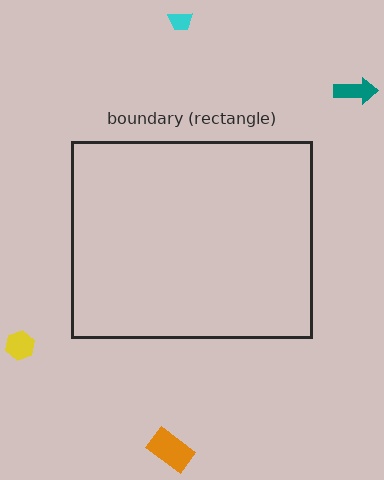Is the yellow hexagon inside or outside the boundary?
Outside.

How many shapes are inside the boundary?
0 inside, 4 outside.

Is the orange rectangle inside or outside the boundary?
Outside.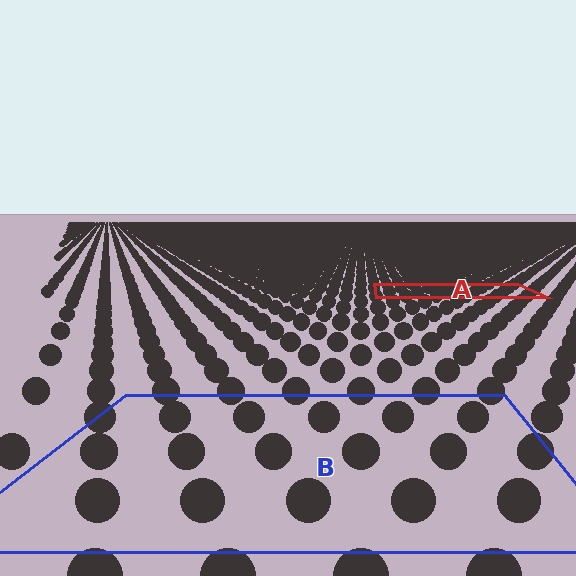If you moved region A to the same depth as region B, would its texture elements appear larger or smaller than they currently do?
They would appear larger. At a closer depth, the same texture elements are projected at a bigger on-screen size.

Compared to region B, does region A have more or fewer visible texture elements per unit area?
Region A has more texture elements per unit area — they are packed more densely because it is farther away.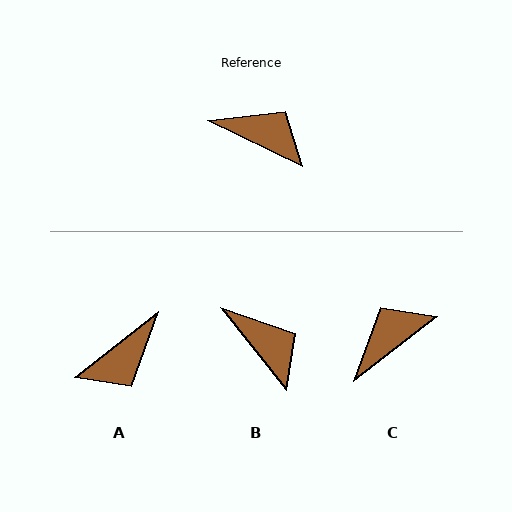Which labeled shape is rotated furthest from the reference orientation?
A, about 116 degrees away.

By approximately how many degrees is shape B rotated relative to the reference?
Approximately 26 degrees clockwise.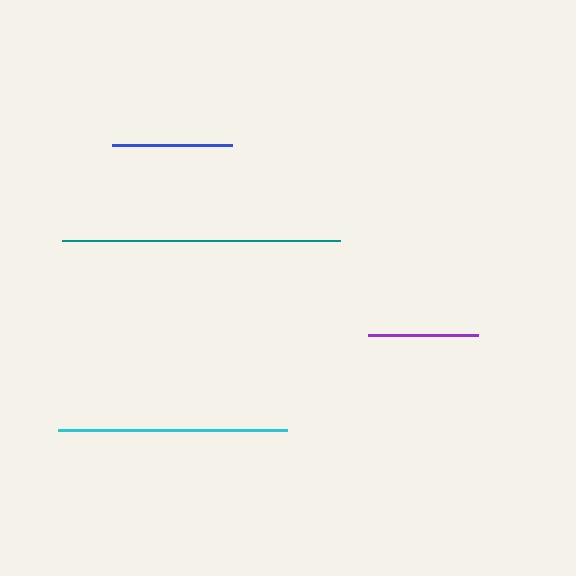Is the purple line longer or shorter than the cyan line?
The cyan line is longer than the purple line.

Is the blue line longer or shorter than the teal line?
The teal line is longer than the blue line.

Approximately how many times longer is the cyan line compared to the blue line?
The cyan line is approximately 1.9 times the length of the blue line.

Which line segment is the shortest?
The purple line is the shortest at approximately 110 pixels.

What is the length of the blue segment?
The blue segment is approximately 120 pixels long.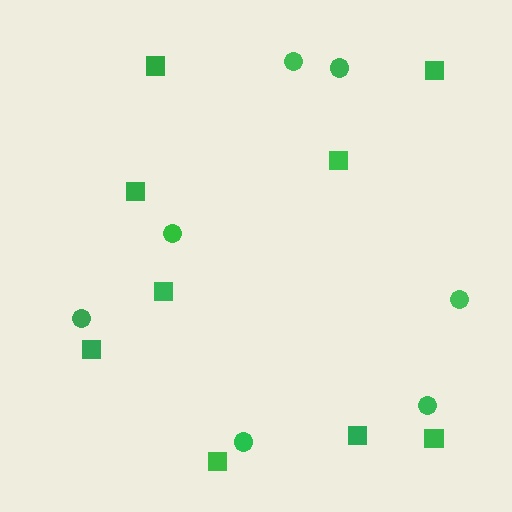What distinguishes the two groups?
There are 2 groups: one group of circles (7) and one group of squares (9).